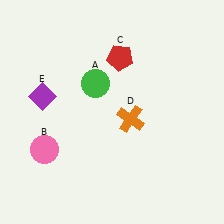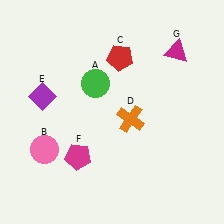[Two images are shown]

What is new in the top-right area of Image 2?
A magenta triangle (G) was added in the top-right area of Image 2.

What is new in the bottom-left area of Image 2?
A magenta pentagon (F) was added in the bottom-left area of Image 2.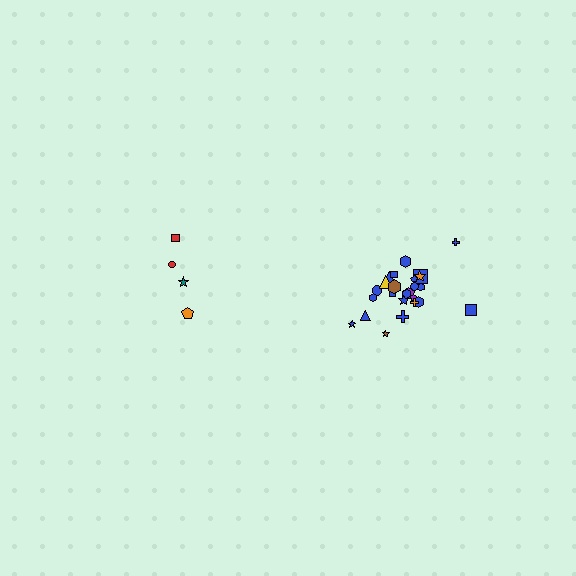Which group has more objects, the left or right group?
The right group.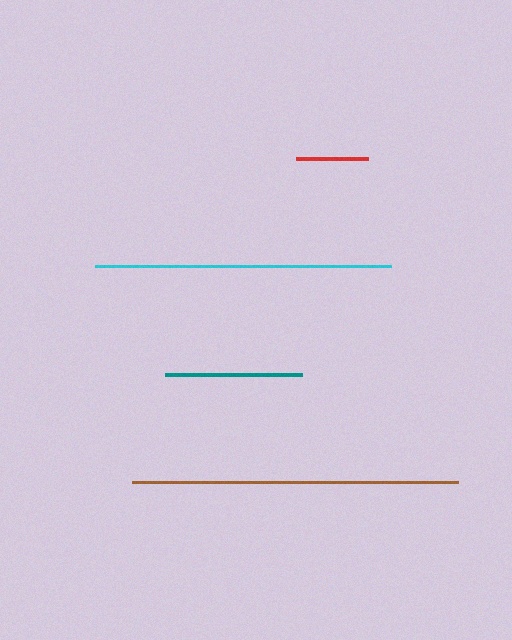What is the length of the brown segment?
The brown segment is approximately 326 pixels long.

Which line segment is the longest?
The brown line is the longest at approximately 326 pixels.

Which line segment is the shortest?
The red line is the shortest at approximately 72 pixels.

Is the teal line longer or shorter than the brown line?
The brown line is longer than the teal line.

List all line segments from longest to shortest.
From longest to shortest: brown, cyan, teal, red.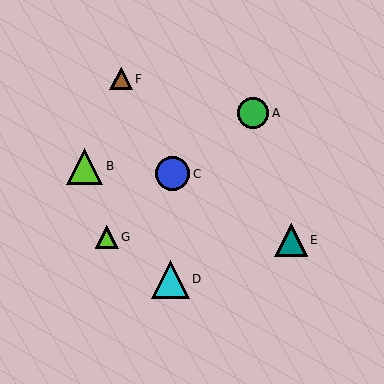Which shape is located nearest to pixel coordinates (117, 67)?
The brown triangle (labeled F) at (121, 79) is nearest to that location.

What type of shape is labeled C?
Shape C is a blue circle.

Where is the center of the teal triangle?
The center of the teal triangle is at (291, 240).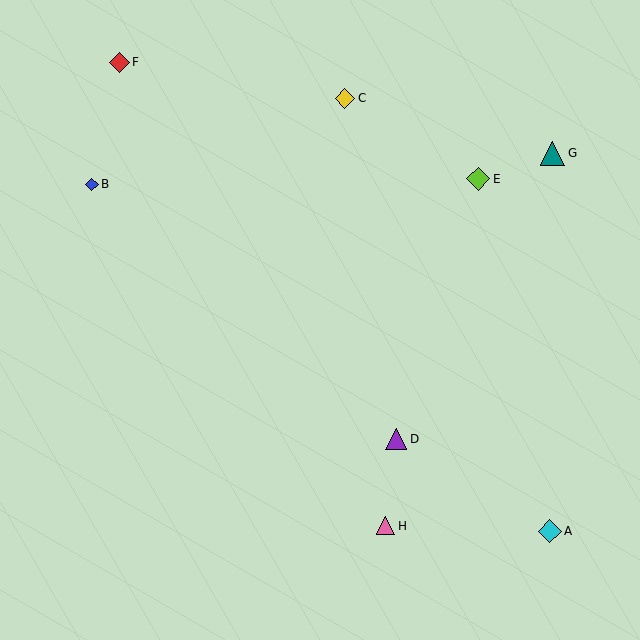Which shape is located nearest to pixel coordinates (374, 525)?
The pink triangle (labeled H) at (386, 526) is nearest to that location.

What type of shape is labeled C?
Shape C is a yellow diamond.